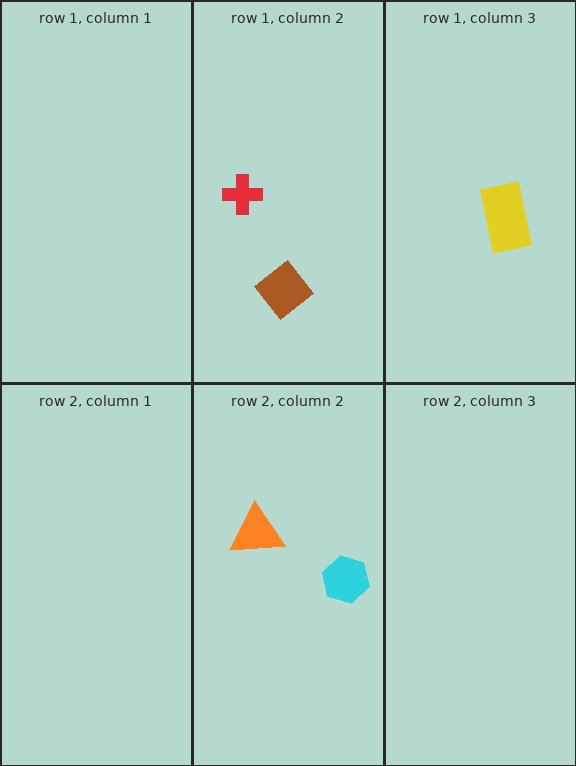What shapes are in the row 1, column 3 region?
The yellow rectangle.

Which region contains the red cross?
The row 1, column 2 region.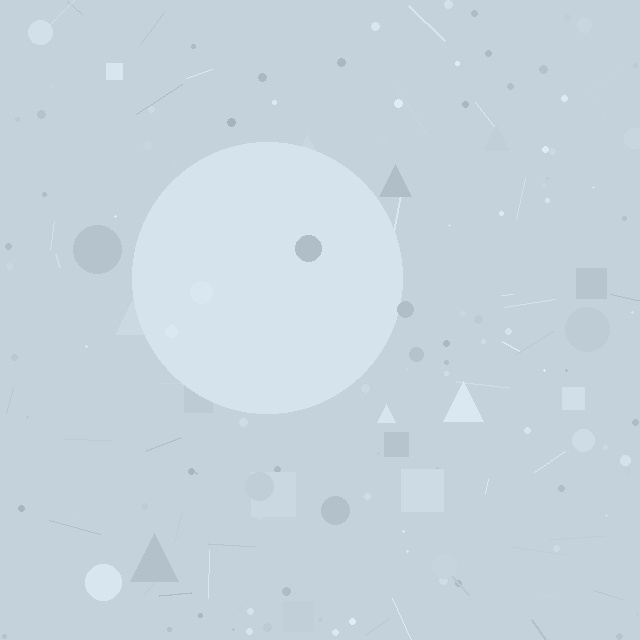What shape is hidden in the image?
A circle is hidden in the image.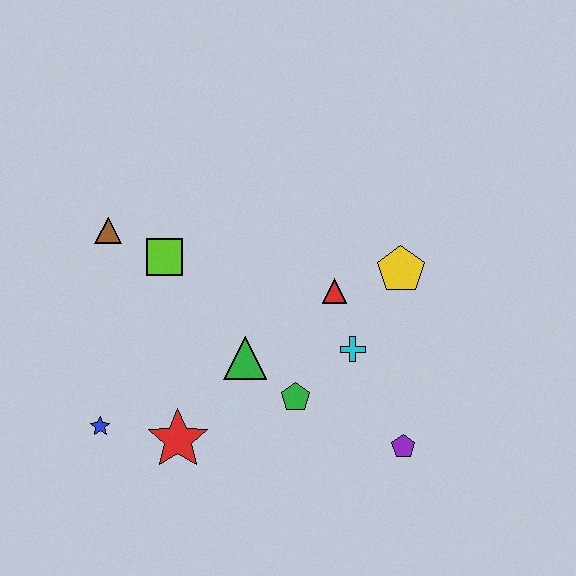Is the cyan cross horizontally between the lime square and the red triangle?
No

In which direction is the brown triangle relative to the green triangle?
The brown triangle is to the left of the green triangle.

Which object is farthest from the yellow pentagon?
The blue star is farthest from the yellow pentagon.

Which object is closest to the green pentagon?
The green triangle is closest to the green pentagon.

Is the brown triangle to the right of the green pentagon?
No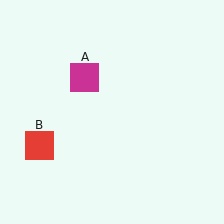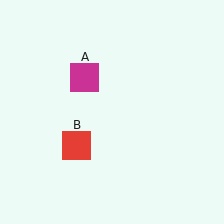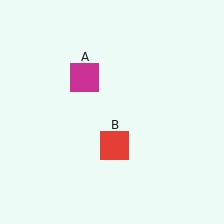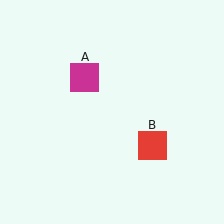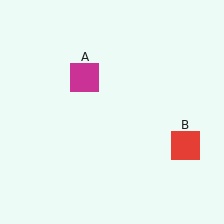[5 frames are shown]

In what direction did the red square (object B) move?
The red square (object B) moved right.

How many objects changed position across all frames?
1 object changed position: red square (object B).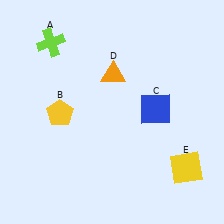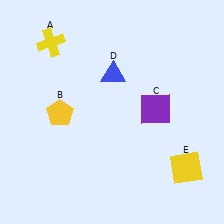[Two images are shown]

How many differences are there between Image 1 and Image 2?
There are 3 differences between the two images.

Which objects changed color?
A changed from lime to yellow. C changed from blue to purple. D changed from orange to blue.